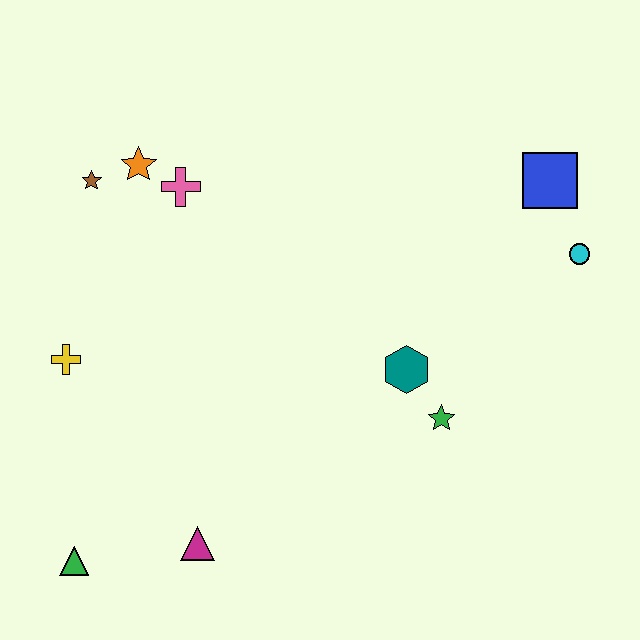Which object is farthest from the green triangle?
The blue square is farthest from the green triangle.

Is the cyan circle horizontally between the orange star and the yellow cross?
No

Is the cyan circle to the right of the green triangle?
Yes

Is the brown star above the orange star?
No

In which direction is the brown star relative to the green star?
The brown star is to the left of the green star.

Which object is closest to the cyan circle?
The blue square is closest to the cyan circle.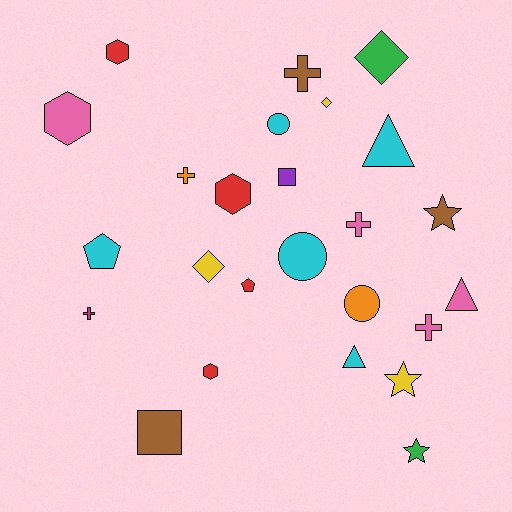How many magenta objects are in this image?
There is 1 magenta object.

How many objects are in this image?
There are 25 objects.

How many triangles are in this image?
There are 3 triangles.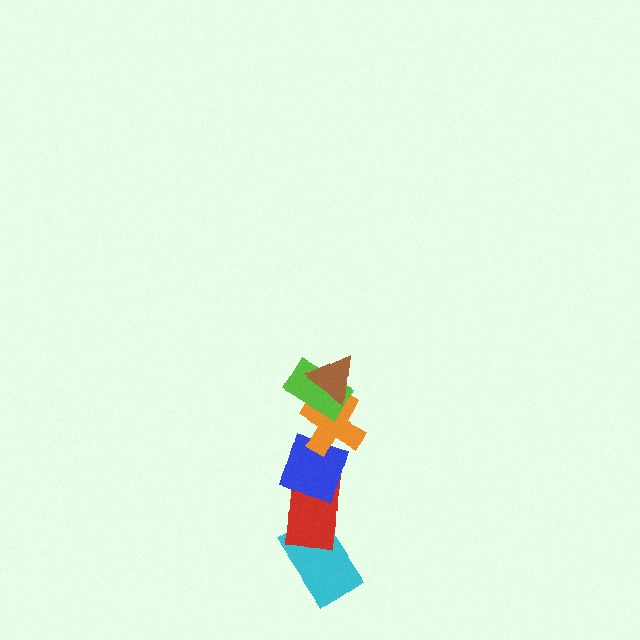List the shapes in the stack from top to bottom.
From top to bottom: the brown triangle, the lime rectangle, the orange cross, the blue diamond, the red rectangle, the cyan rectangle.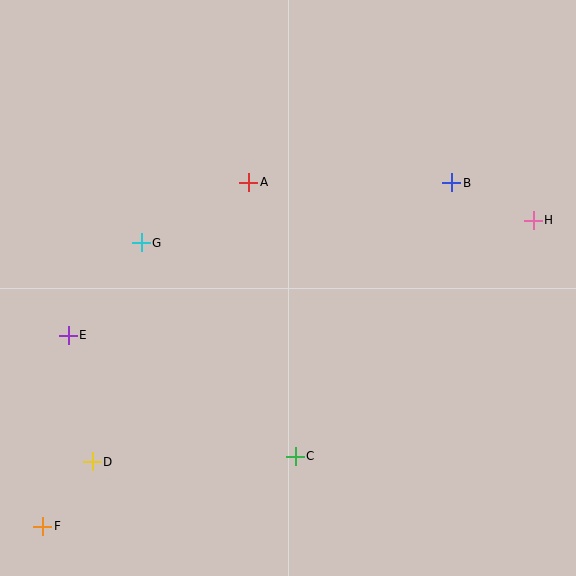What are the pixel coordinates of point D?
Point D is at (92, 462).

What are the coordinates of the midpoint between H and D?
The midpoint between H and D is at (313, 341).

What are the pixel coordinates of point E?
Point E is at (68, 335).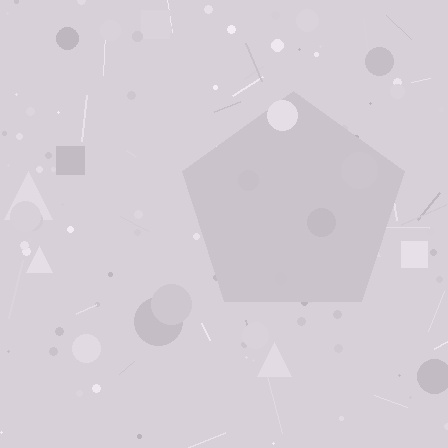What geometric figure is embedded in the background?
A pentagon is embedded in the background.